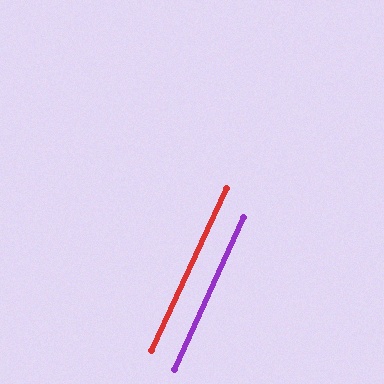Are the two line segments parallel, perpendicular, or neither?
Parallel — their directions differ by only 0.2°.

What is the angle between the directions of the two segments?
Approximately 0 degrees.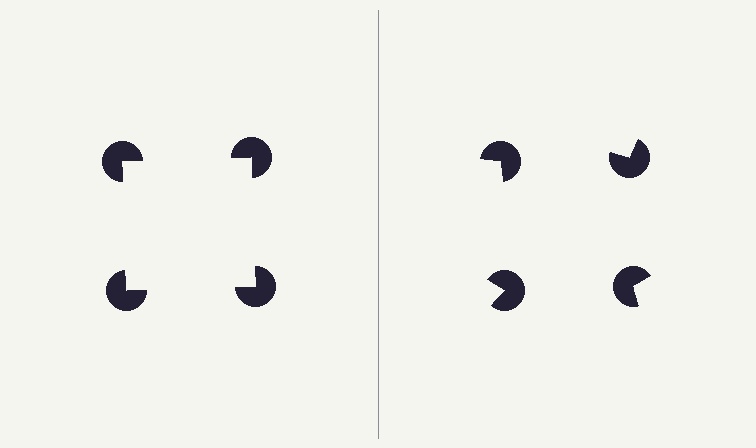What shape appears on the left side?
An illusory square.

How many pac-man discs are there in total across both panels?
8 — 4 on each side.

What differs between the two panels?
The pac-man discs are positioned identically on both sides; only the wedge orientations differ. On the left they align to a square; on the right they are misaligned.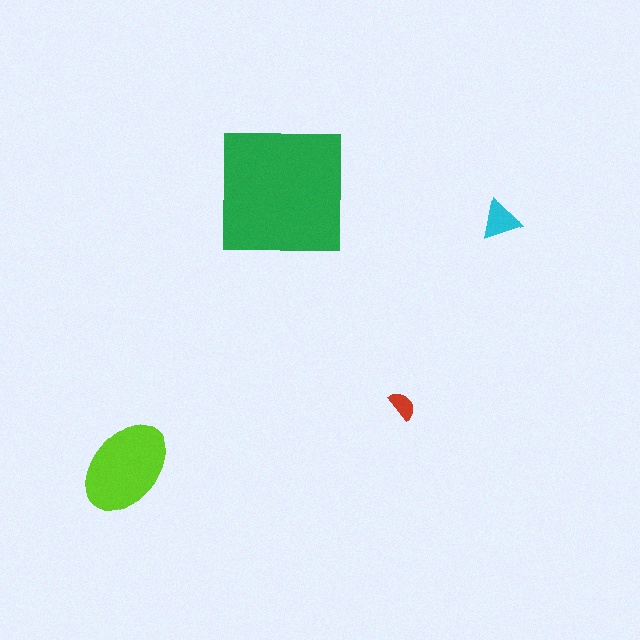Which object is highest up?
The green square is topmost.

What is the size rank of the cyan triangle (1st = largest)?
3rd.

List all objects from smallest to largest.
The red semicircle, the cyan triangle, the lime ellipse, the green square.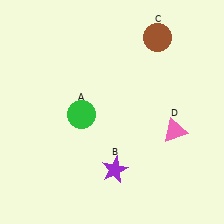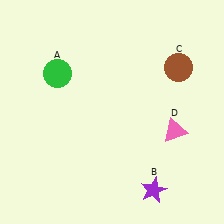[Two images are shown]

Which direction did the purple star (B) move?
The purple star (B) moved right.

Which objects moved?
The objects that moved are: the green circle (A), the purple star (B), the brown circle (C).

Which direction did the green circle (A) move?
The green circle (A) moved up.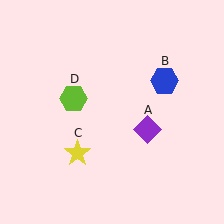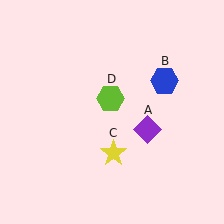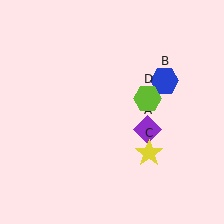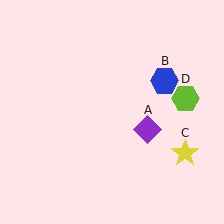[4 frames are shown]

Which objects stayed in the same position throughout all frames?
Purple diamond (object A) and blue hexagon (object B) remained stationary.